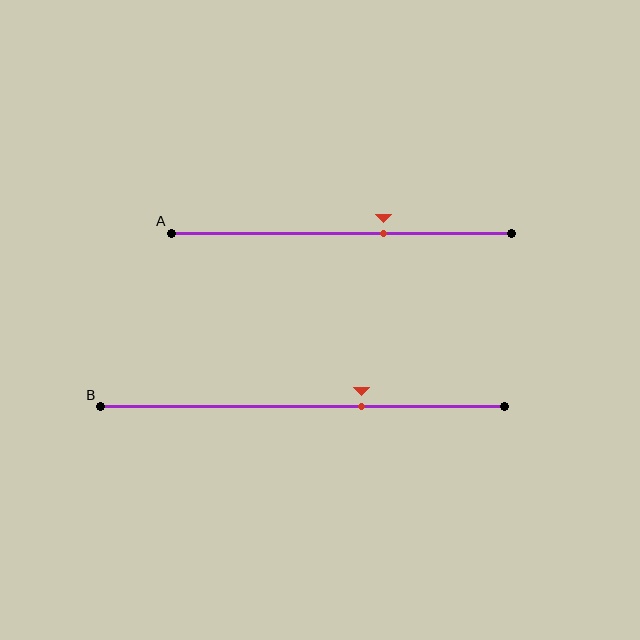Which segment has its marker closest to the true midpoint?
Segment A has its marker closest to the true midpoint.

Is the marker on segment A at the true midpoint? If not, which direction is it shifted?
No, the marker on segment A is shifted to the right by about 12% of the segment length.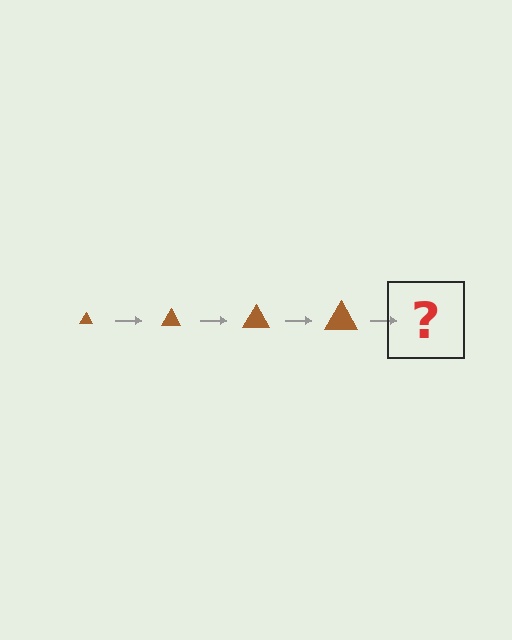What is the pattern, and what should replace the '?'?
The pattern is that the triangle gets progressively larger each step. The '?' should be a brown triangle, larger than the previous one.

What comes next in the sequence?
The next element should be a brown triangle, larger than the previous one.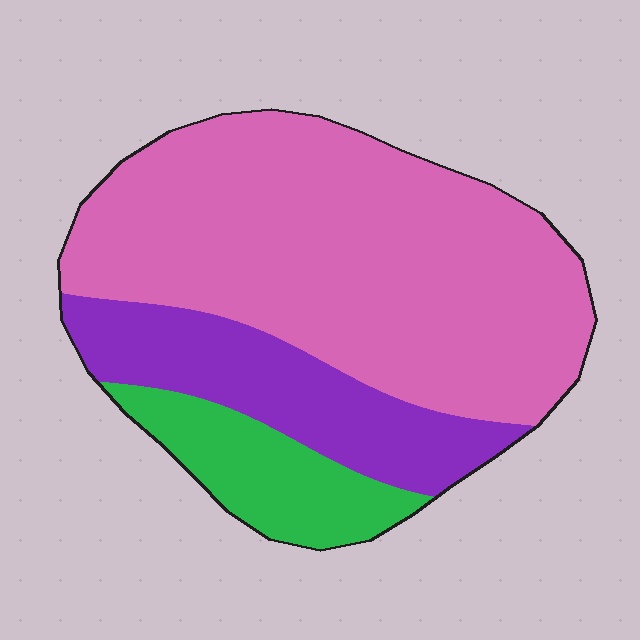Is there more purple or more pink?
Pink.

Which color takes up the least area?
Green, at roughly 15%.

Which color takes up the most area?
Pink, at roughly 65%.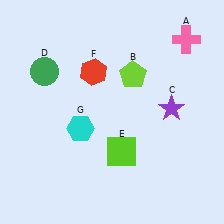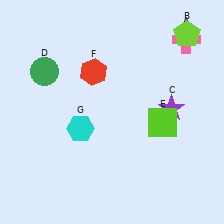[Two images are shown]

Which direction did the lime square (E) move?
The lime square (E) moved right.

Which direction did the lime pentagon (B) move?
The lime pentagon (B) moved right.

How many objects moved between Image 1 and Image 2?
2 objects moved between the two images.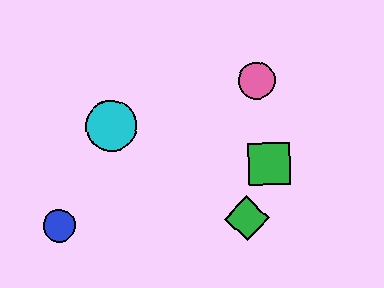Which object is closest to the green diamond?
The green square is closest to the green diamond.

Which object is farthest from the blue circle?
The pink circle is farthest from the blue circle.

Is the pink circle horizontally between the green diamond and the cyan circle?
No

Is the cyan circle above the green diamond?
Yes